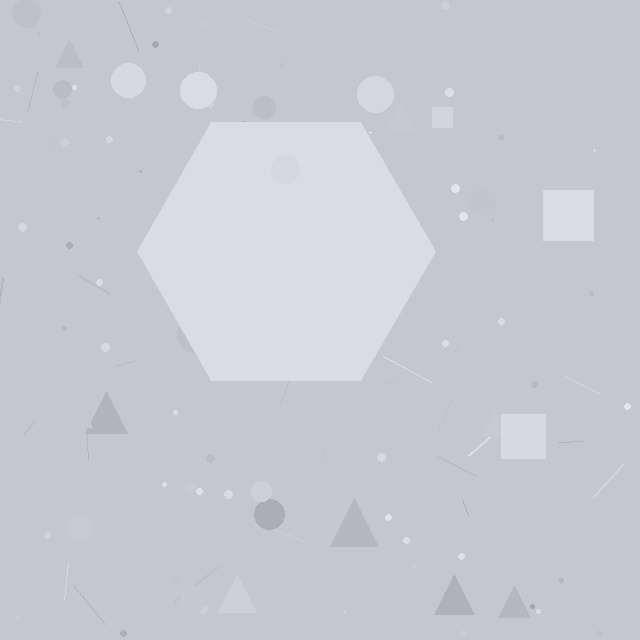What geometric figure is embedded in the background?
A hexagon is embedded in the background.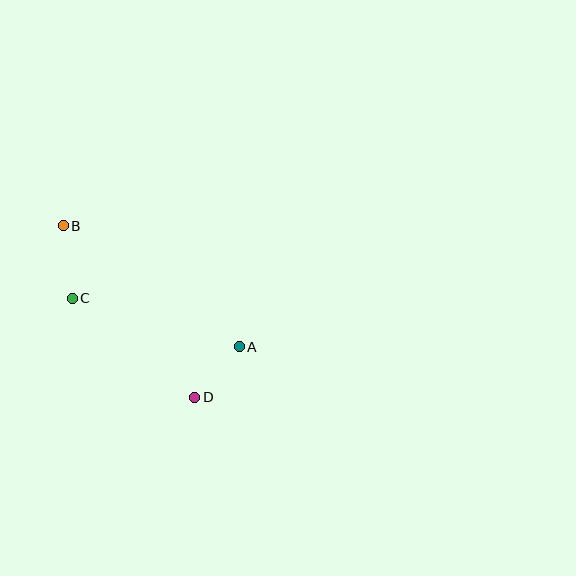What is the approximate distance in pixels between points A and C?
The distance between A and C is approximately 174 pixels.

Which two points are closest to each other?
Points A and D are closest to each other.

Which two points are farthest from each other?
Points B and D are farthest from each other.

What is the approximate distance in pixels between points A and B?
The distance between A and B is approximately 213 pixels.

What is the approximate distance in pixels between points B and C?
The distance between B and C is approximately 73 pixels.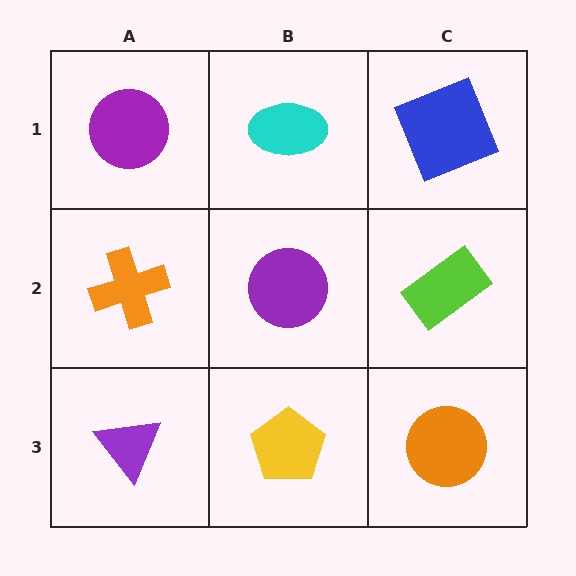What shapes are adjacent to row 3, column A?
An orange cross (row 2, column A), a yellow pentagon (row 3, column B).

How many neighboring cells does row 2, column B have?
4.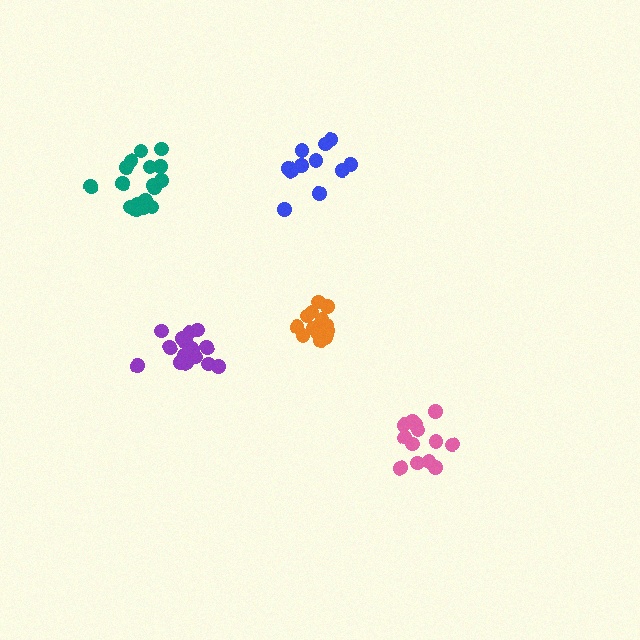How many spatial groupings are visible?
There are 5 spatial groupings.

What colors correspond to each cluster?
The clusters are colored: blue, teal, orange, purple, pink.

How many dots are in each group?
Group 1: 11 dots, Group 2: 17 dots, Group 3: 15 dots, Group 4: 17 dots, Group 5: 13 dots (73 total).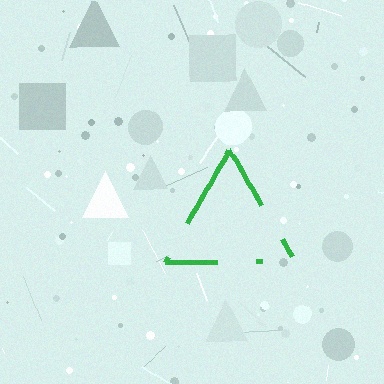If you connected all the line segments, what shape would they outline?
They would outline a triangle.